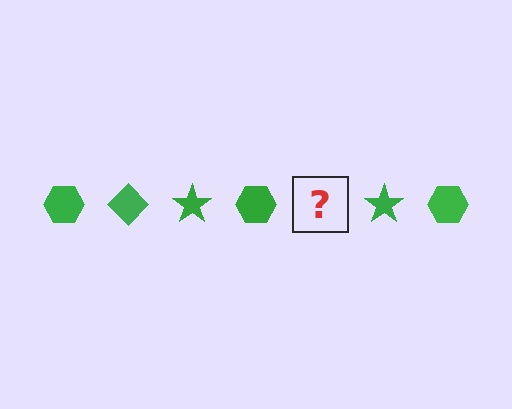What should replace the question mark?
The question mark should be replaced with a green diamond.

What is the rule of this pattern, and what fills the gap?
The rule is that the pattern cycles through hexagon, diamond, star shapes in green. The gap should be filled with a green diamond.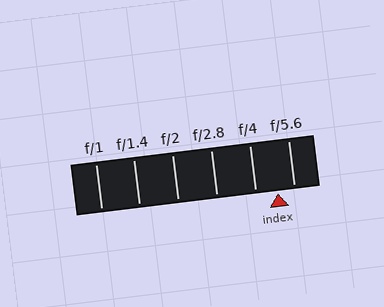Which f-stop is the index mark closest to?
The index mark is closest to f/5.6.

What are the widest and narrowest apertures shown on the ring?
The widest aperture shown is f/1 and the narrowest is f/5.6.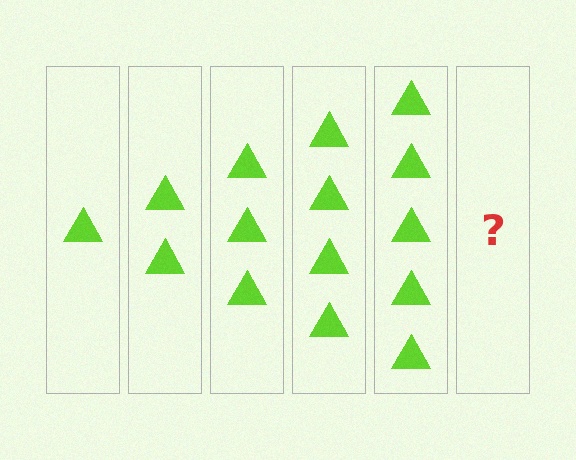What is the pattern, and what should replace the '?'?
The pattern is that each step adds one more triangle. The '?' should be 6 triangles.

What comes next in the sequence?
The next element should be 6 triangles.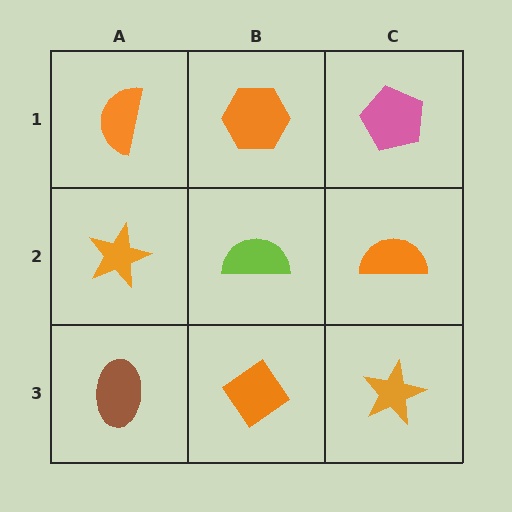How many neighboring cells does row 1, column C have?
2.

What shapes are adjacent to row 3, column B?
A lime semicircle (row 2, column B), a brown ellipse (row 3, column A), an orange star (row 3, column C).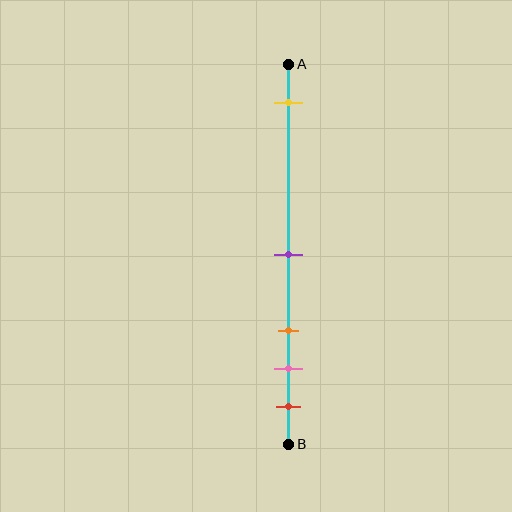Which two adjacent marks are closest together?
The pink and red marks are the closest adjacent pair.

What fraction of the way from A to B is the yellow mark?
The yellow mark is approximately 10% (0.1) of the way from A to B.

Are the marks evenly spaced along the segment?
No, the marks are not evenly spaced.